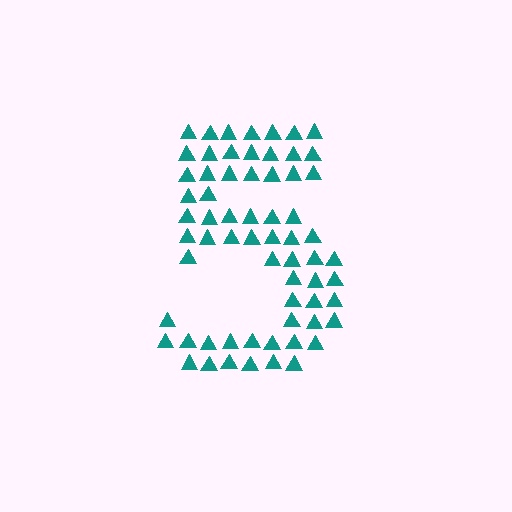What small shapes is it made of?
It is made of small triangles.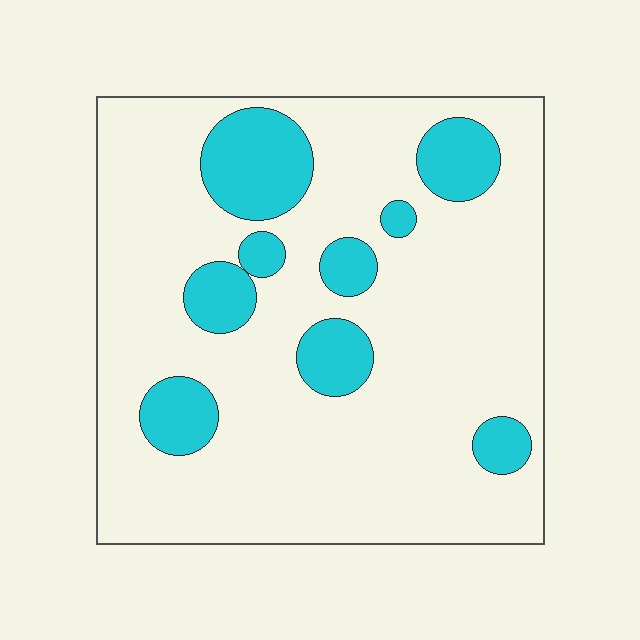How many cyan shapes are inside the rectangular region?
9.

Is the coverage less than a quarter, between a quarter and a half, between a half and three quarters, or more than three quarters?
Less than a quarter.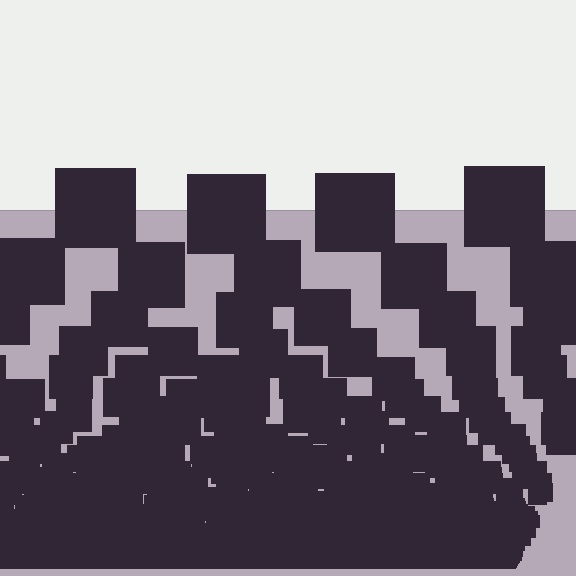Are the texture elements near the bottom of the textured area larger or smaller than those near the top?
Smaller. The gradient is inverted — elements near the bottom are smaller and denser.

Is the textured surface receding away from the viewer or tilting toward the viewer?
The surface appears to tilt toward the viewer. Texture elements get larger and sparser toward the top.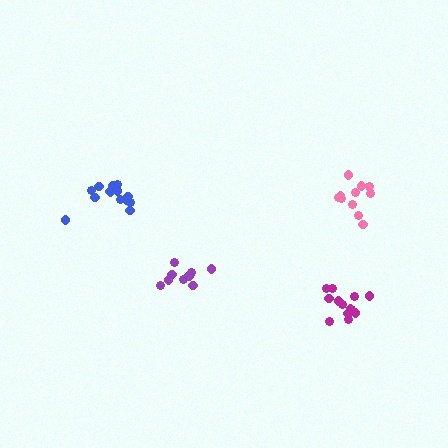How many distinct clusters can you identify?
There are 4 distinct clusters.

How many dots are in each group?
Group 1: 9 dots, Group 2: 11 dots, Group 3: 14 dots, Group 4: 14 dots (48 total).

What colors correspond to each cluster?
The clusters are colored: purple, pink, blue, magenta.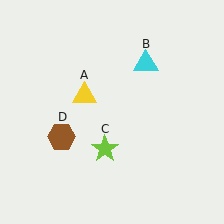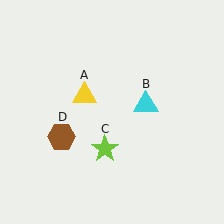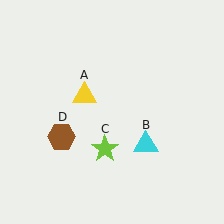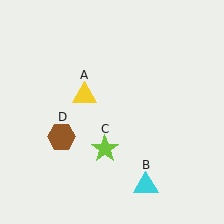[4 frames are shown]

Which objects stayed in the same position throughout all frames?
Yellow triangle (object A) and lime star (object C) and brown hexagon (object D) remained stationary.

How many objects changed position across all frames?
1 object changed position: cyan triangle (object B).